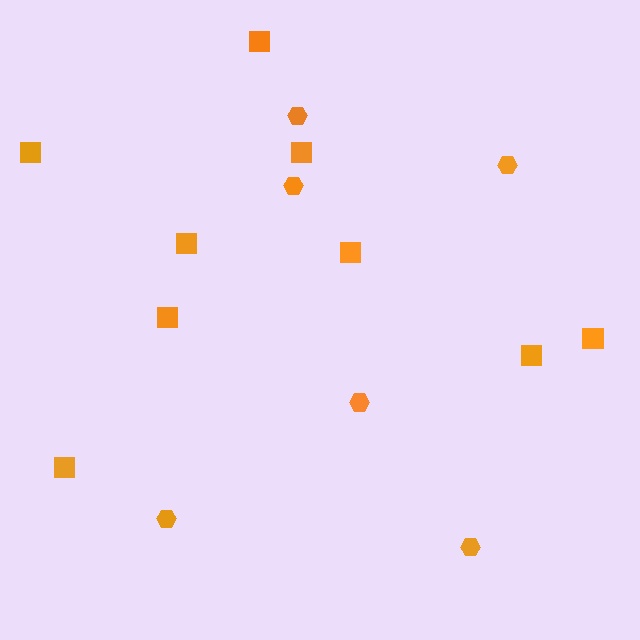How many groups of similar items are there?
There are 2 groups: one group of squares (9) and one group of hexagons (6).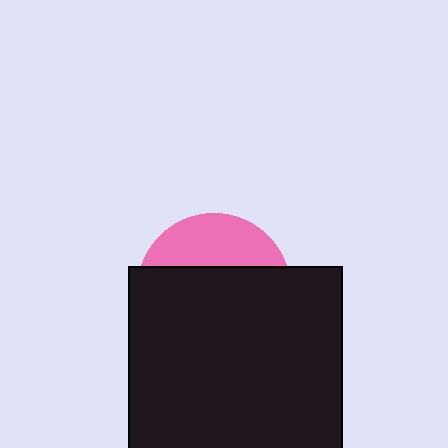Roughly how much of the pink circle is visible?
A small part of it is visible (roughly 30%).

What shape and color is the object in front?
The object in front is a black square.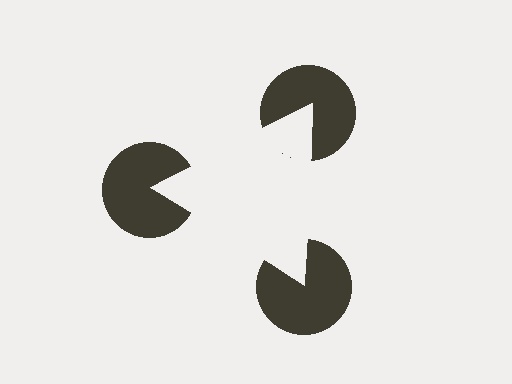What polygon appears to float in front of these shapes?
An illusory triangle — its edges are inferred from the aligned wedge cuts in the pac-man discs, not physically drawn.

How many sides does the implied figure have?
3 sides.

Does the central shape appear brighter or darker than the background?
It typically appears slightly brighter than the background, even though no actual brightness change is drawn.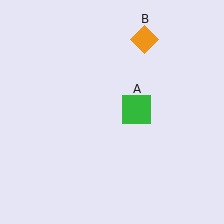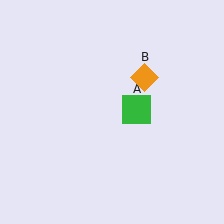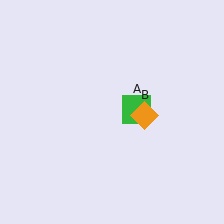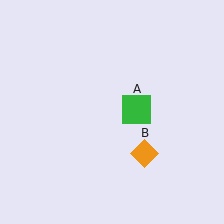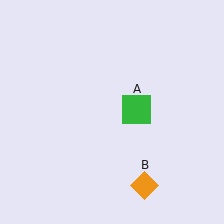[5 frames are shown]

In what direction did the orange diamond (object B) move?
The orange diamond (object B) moved down.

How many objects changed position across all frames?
1 object changed position: orange diamond (object B).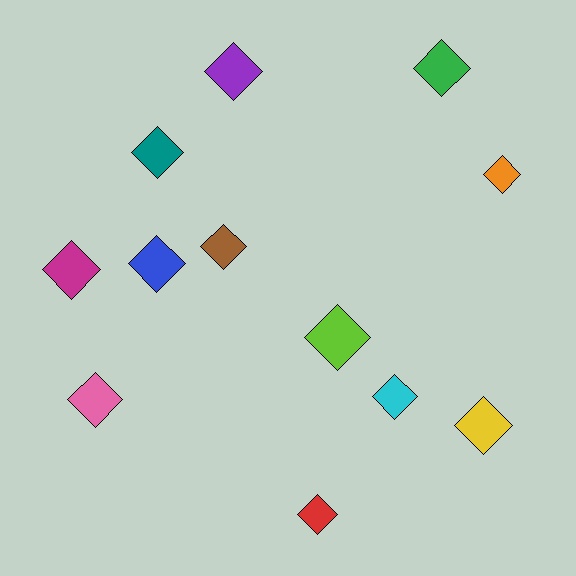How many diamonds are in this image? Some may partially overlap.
There are 12 diamonds.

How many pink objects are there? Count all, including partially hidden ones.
There is 1 pink object.